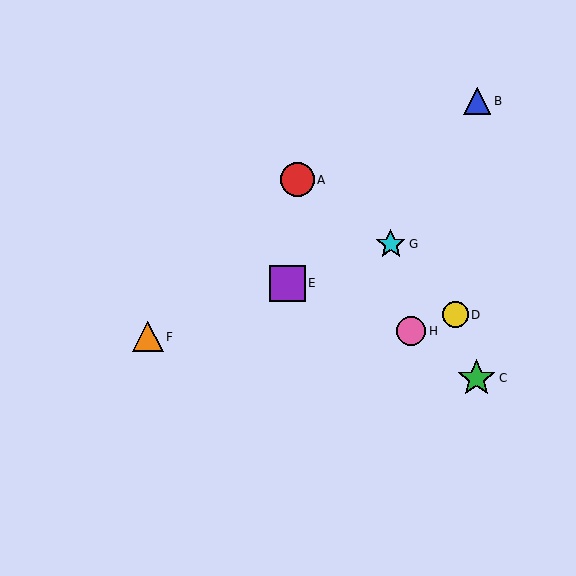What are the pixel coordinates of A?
Object A is at (297, 180).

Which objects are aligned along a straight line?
Objects E, F, G are aligned along a straight line.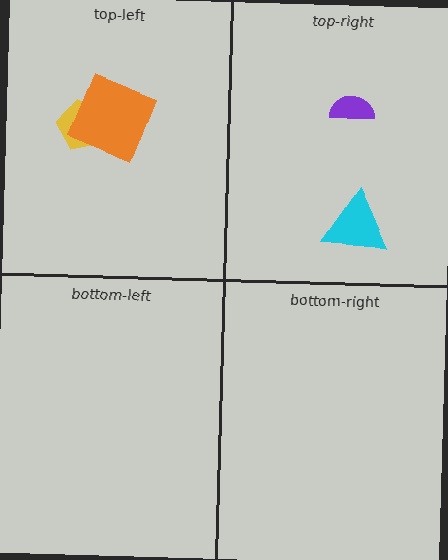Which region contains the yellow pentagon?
The top-left region.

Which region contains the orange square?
The top-left region.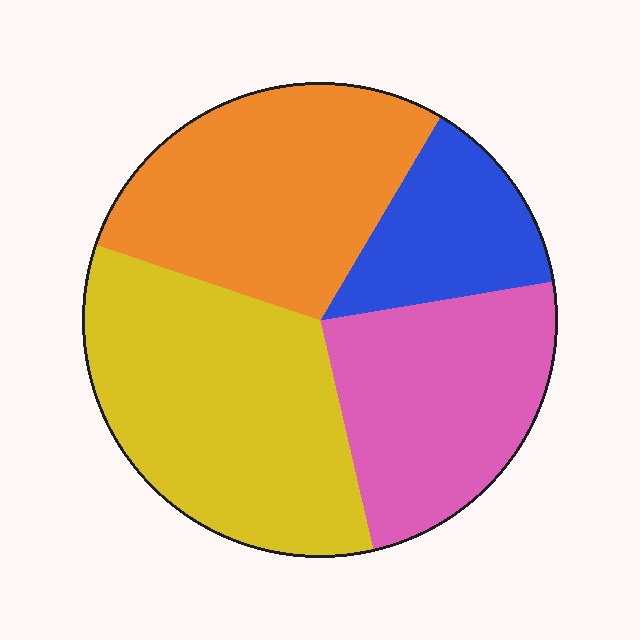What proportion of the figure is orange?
Orange takes up between a sixth and a third of the figure.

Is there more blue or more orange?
Orange.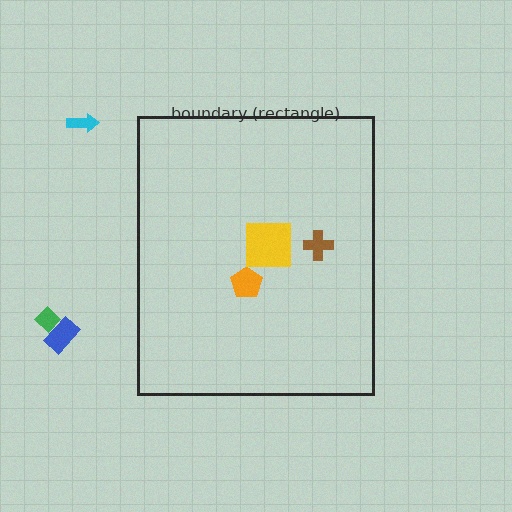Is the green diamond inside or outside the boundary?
Outside.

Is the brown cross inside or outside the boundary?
Inside.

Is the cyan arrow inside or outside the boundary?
Outside.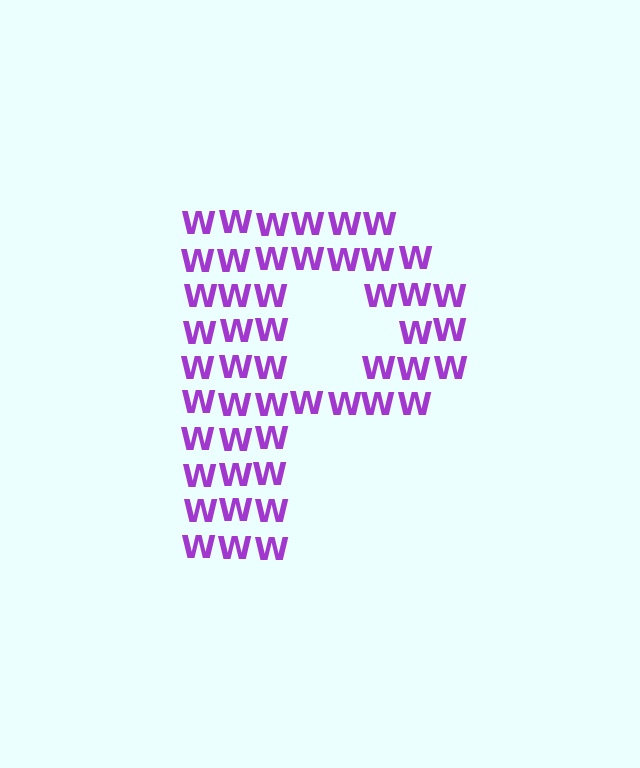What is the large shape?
The large shape is the letter P.